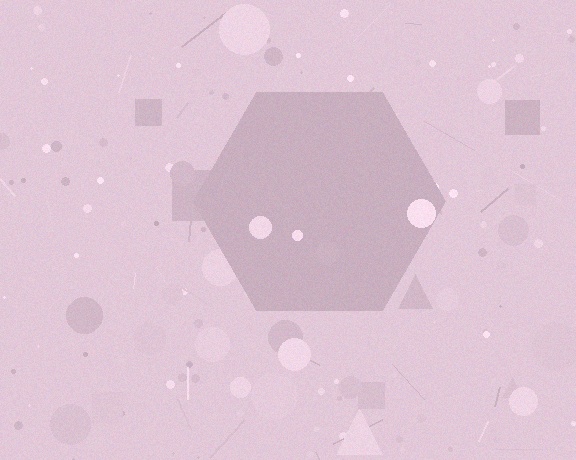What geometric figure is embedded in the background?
A hexagon is embedded in the background.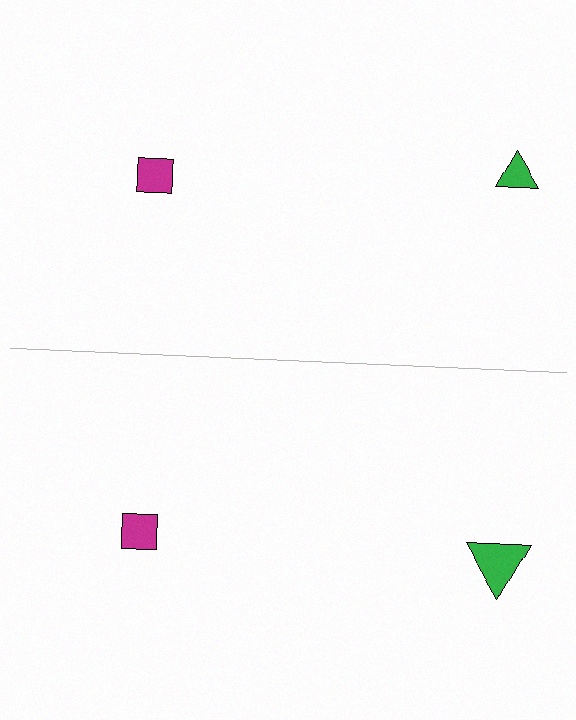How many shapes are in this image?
There are 4 shapes in this image.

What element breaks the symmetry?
The green triangle on the bottom side has a different size than its mirror counterpart.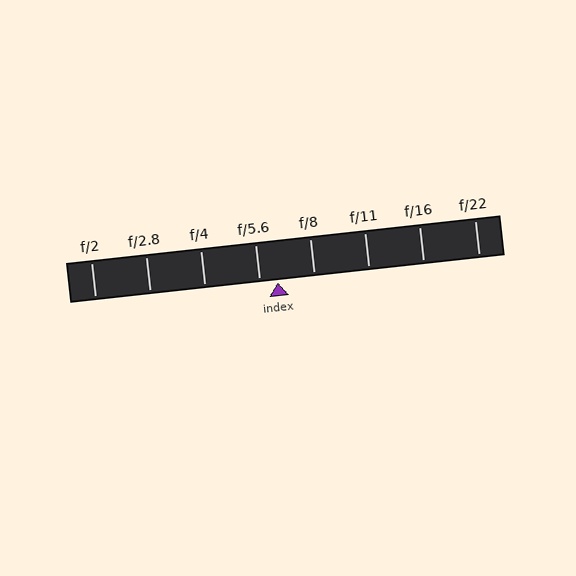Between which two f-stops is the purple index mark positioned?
The index mark is between f/5.6 and f/8.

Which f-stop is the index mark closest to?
The index mark is closest to f/5.6.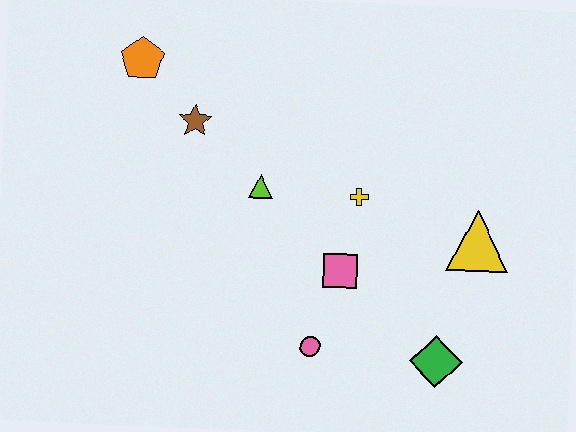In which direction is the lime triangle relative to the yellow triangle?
The lime triangle is to the left of the yellow triangle.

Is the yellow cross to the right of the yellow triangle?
No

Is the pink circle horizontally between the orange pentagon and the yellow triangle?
Yes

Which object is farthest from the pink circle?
The orange pentagon is farthest from the pink circle.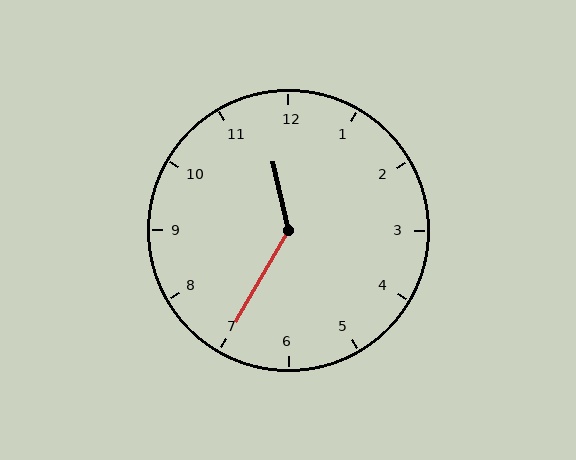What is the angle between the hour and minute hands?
Approximately 138 degrees.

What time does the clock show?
11:35.